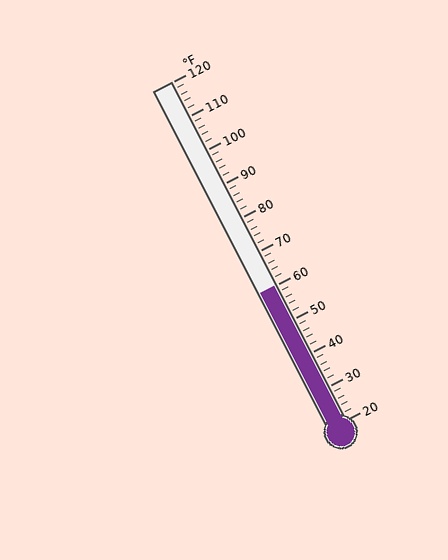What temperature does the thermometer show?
The thermometer shows approximately 60°F.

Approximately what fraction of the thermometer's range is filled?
The thermometer is filled to approximately 40% of its range.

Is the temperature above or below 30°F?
The temperature is above 30°F.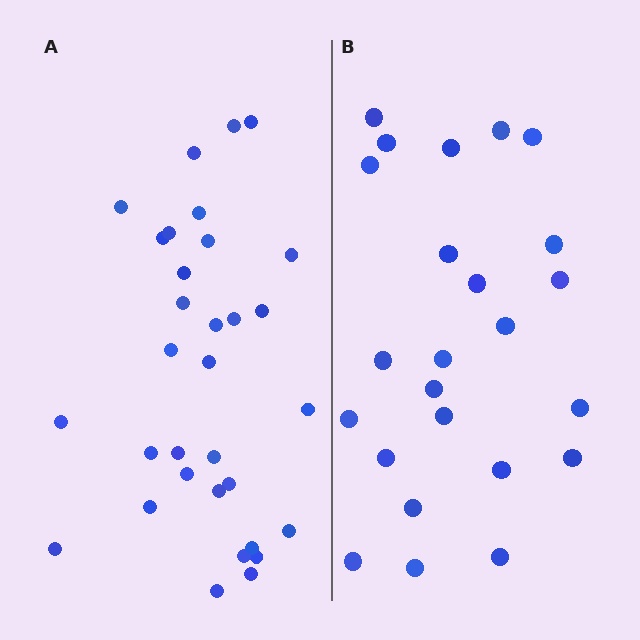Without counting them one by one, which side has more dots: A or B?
Region A (the left region) has more dots.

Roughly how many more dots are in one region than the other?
Region A has roughly 8 or so more dots than region B.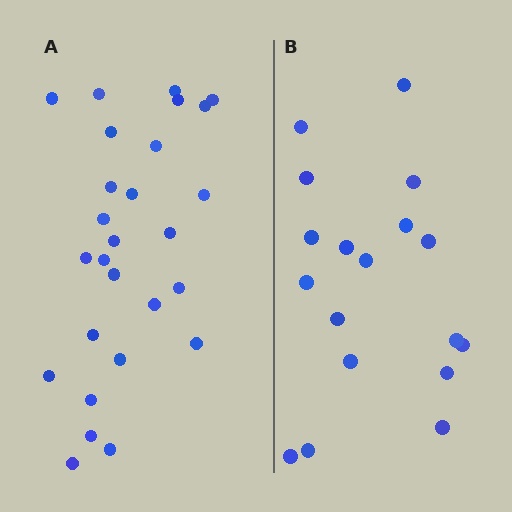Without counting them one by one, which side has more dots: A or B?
Region A (the left region) has more dots.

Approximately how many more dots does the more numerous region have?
Region A has roughly 8 or so more dots than region B.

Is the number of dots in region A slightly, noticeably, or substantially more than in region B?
Region A has substantially more. The ratio is roughly 1.5 to 1.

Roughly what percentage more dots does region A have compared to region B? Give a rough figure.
About 50% more.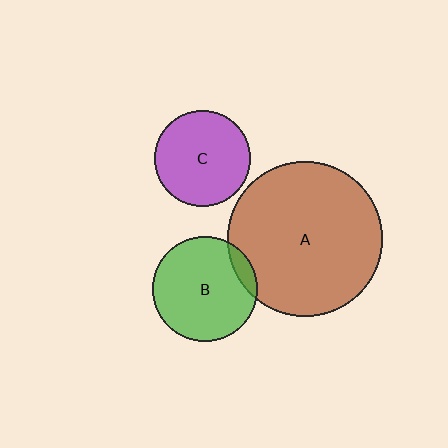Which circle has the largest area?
Circle A (brown).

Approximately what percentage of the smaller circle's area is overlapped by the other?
Approximately 10%.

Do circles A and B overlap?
Yes.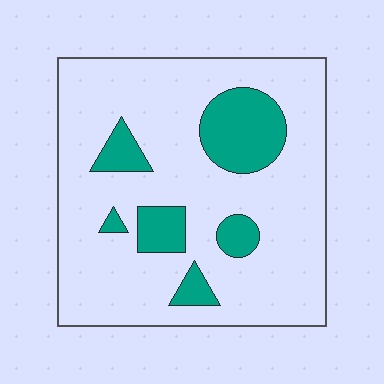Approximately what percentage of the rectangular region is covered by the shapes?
Approximately 20%.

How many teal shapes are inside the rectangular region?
6.